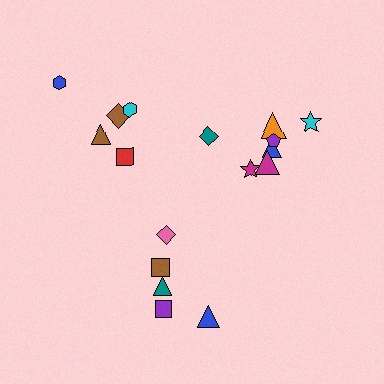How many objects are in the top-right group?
There are 7 objects.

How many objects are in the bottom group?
There are 5 objects.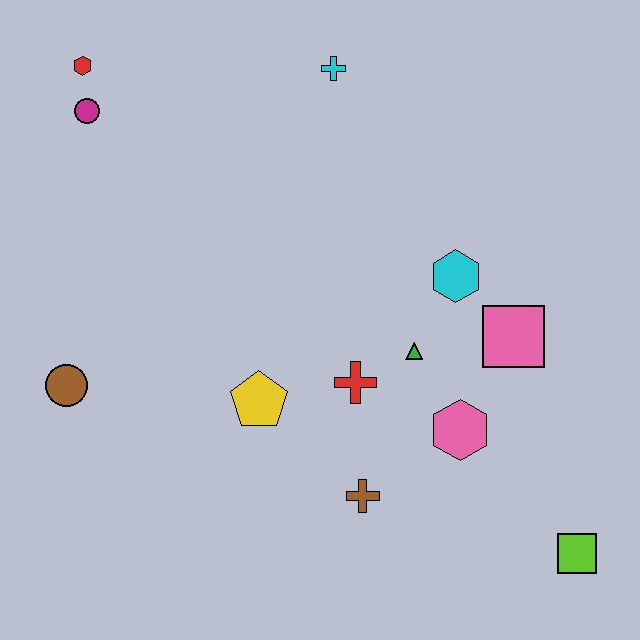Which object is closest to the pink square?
The cyan hexagon is closest to the pink square.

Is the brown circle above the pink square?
No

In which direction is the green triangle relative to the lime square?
The green triangle is above the lime square.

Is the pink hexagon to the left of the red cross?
No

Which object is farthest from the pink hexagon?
The red hexagon is farthest from the pink hexagon.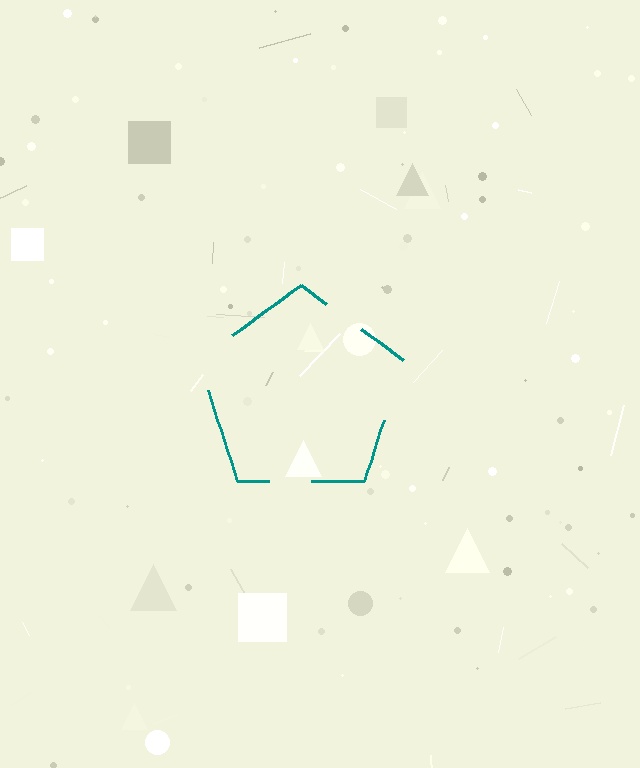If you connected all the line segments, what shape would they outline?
They would outline a pentagon.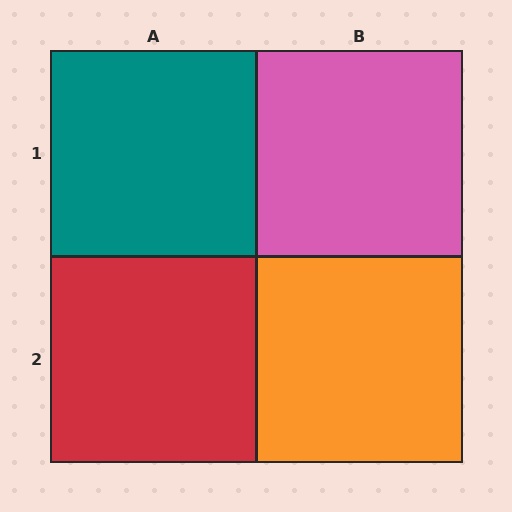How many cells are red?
1 cell is red.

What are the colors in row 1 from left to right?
Teal, pink.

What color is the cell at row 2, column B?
Orange.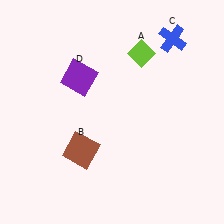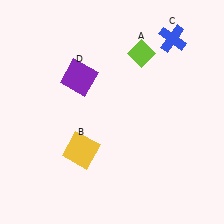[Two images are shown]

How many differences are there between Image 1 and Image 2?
There is 1 difference between the two images.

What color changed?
The square (B) changed from brown in Image 1 to yellow in Image 2.